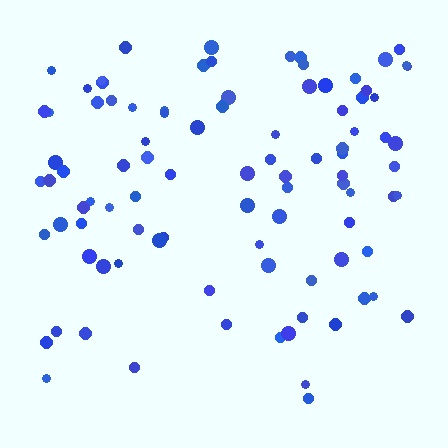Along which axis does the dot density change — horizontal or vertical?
Vertical.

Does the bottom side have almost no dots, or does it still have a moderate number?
Still a moderate number, just noticeably fewer than the top.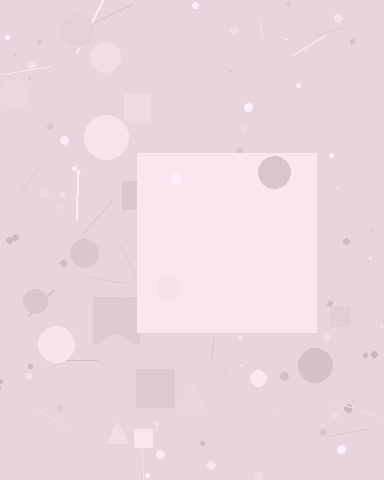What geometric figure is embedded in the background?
A square is embedded in the background.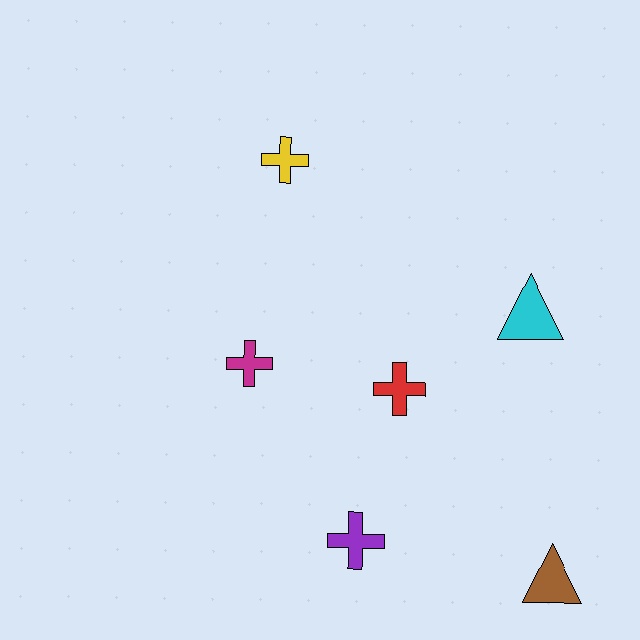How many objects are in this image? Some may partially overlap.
There are 6 objects.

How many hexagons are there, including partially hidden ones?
There are no hexagons.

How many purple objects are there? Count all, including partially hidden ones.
There is 1 purple object.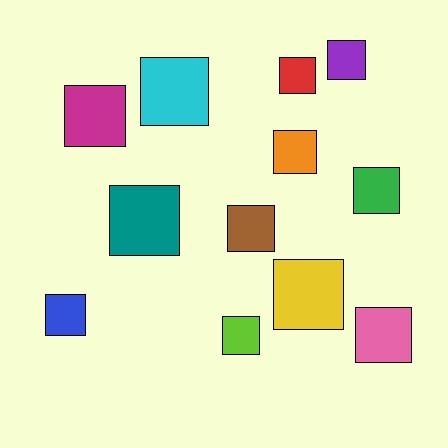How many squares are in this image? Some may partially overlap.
There are 12 squares.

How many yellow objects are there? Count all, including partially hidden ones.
There is 1 yellow object.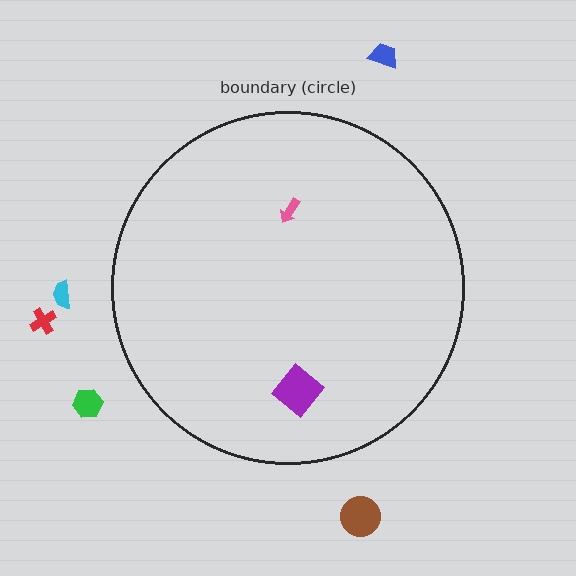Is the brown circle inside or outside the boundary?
Outside.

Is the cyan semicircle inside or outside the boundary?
Outside.